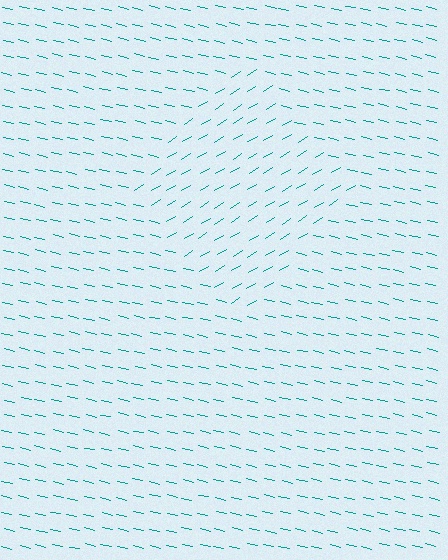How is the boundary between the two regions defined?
The boundary is defined purely by a change in line orientation (approximately 45 degrees difference). All lines are the same color and thickness.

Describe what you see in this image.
The image is filled with small teal line segments. A diamond region in the image has lines oriented differently from the surrounding lines, creating a visible texture boundary.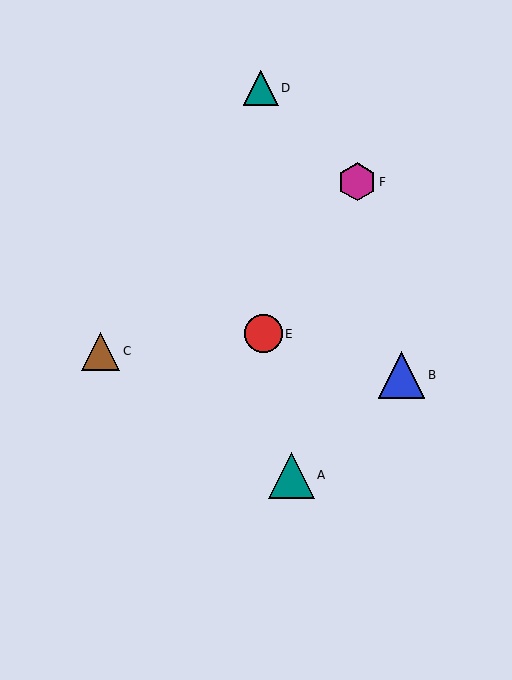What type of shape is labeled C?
Shape C is a brown triangle.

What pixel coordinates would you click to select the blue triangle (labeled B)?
Click at (402, 375) to select the blue triangle B.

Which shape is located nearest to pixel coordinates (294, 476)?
The teal triangle (labeled A) at (291, 475) is nearest to that location.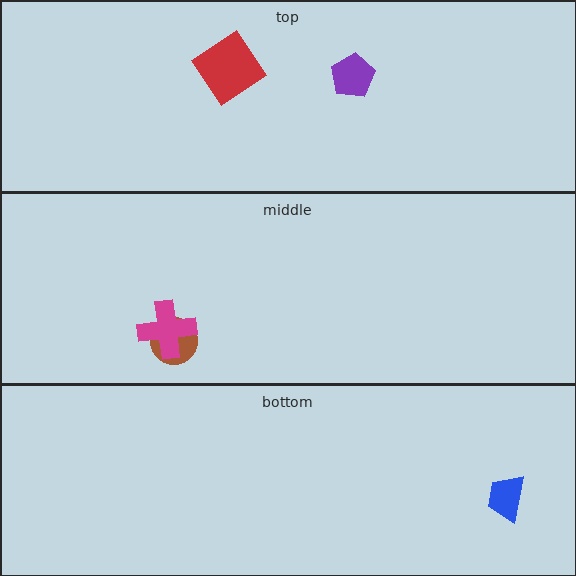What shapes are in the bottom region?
The blue trapezoid.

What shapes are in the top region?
The purple pentagon, the red diamond.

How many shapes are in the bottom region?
1.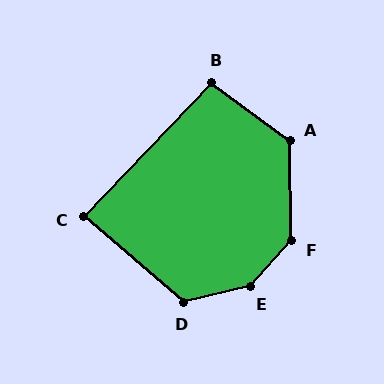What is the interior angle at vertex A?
Approximately 127 degrees (obtuse).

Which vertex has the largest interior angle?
E, at approximately 146 degrees.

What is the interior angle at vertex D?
Approximately 126 degrees (obtuse).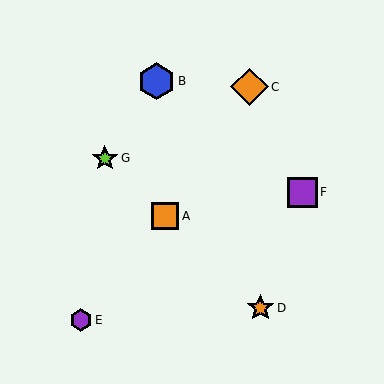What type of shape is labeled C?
Shape C is an orange diamond.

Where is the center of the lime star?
The center of the lime star is at (105, 158).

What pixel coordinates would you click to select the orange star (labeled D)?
Click at (260, 308) to select the orange star D.